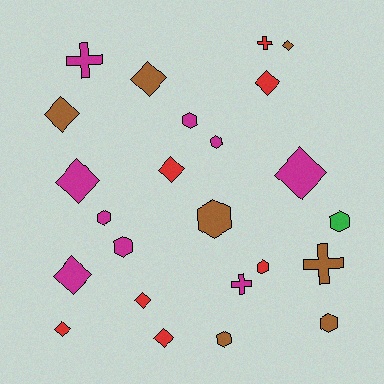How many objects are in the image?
There are 24 objects.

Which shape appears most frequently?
Diamond, with 11 objects.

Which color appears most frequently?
Magenta, with 9 objects.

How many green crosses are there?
There are no green crosses.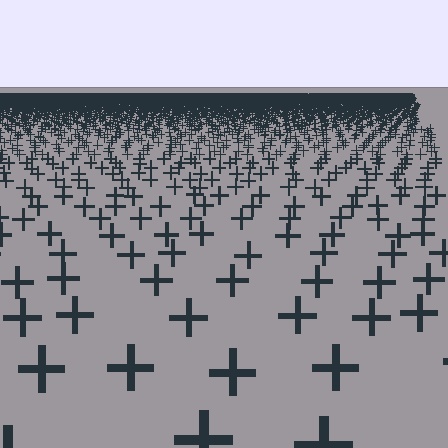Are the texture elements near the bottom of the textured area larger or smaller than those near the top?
Larger. Near the bottom, elements are closer to the viewer and appear at a bigger on-screen size.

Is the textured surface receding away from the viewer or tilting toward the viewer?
The surface is receding away from the viewer. Texture elements get smaller and denser toward the top.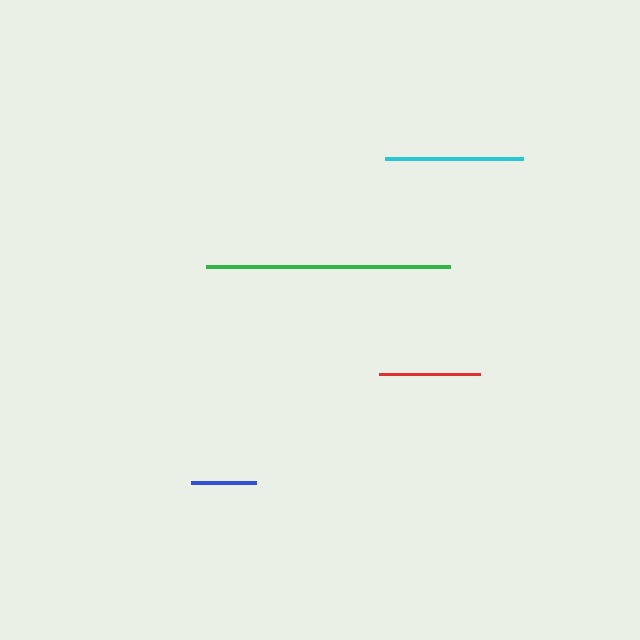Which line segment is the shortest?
The blue line is the shortest at approximately 65 pixels.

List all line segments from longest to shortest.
From longest to shortest: green, cyan, red, blue.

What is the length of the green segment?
The green segment is approximately 244 pixels long.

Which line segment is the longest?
The green line is the longest at approximately 244 pixels.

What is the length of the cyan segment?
The cyan segment is approximately 138 pixels long.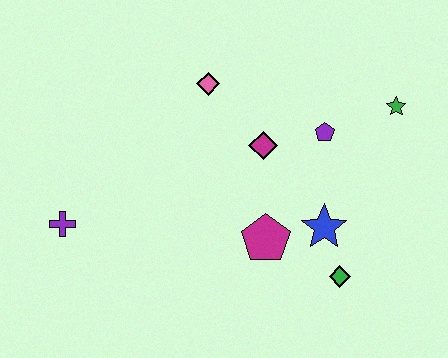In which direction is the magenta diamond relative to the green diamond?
The magenta diamond is above the green diamond.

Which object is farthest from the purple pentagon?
The purple cross is farthest from the purple pentagon.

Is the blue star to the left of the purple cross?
No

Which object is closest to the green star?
The purple pentagon is closest to the green star.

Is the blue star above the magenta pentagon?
Yes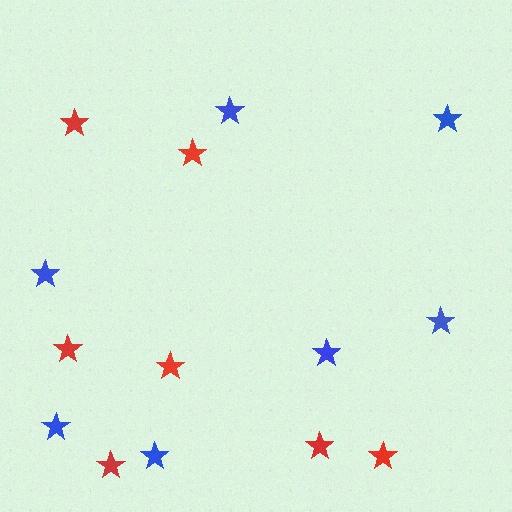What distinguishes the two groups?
There are 2 groups: one group of red stars (7) and one group of blue stars (7).